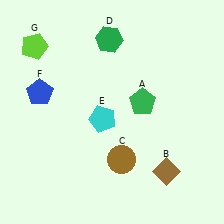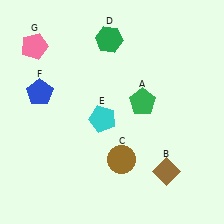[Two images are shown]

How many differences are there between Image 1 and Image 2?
There is 1 difference between the two images.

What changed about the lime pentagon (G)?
In Image 1, G is lime. In Image 2, it changed to pink.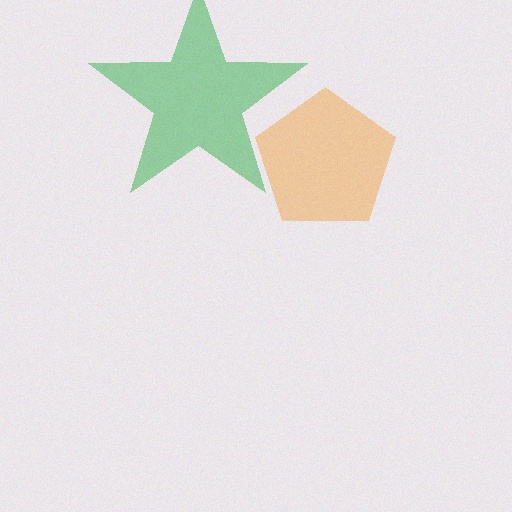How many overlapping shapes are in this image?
There are 2 overlapping shapes in the image.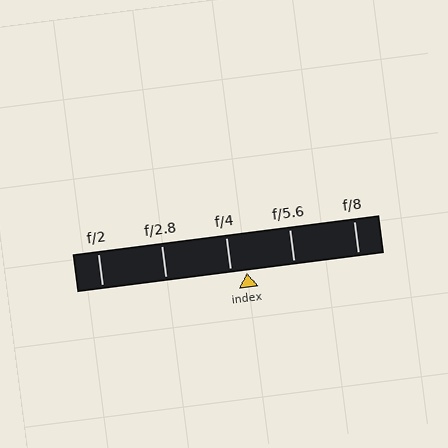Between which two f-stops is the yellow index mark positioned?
The index mark is between f/4 and f/5.6.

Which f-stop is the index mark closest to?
The index mark is closest to f/4.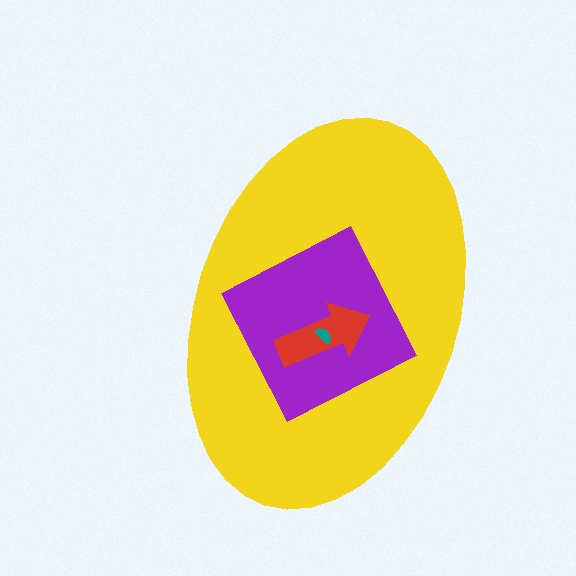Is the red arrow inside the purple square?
Yes.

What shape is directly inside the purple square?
The red arrow.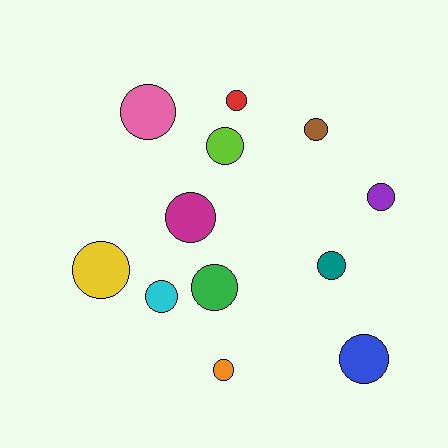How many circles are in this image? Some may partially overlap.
There are 12 circles.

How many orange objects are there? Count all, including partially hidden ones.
There is 1 orange object.